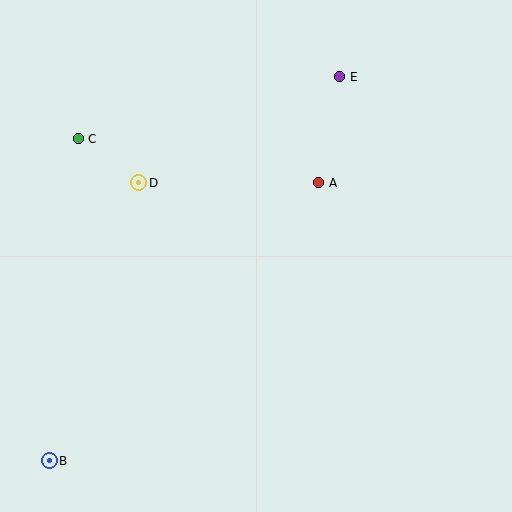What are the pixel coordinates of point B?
Point B is at (49, 461).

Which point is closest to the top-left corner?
Point C is closest to the top-left corner.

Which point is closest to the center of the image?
Point A at (319, 183) is closest to the center.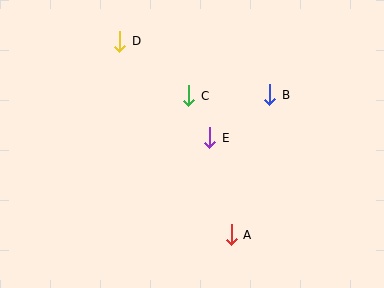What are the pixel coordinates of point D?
Point D is at (120, 41).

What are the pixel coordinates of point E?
Point E is at (210, 138).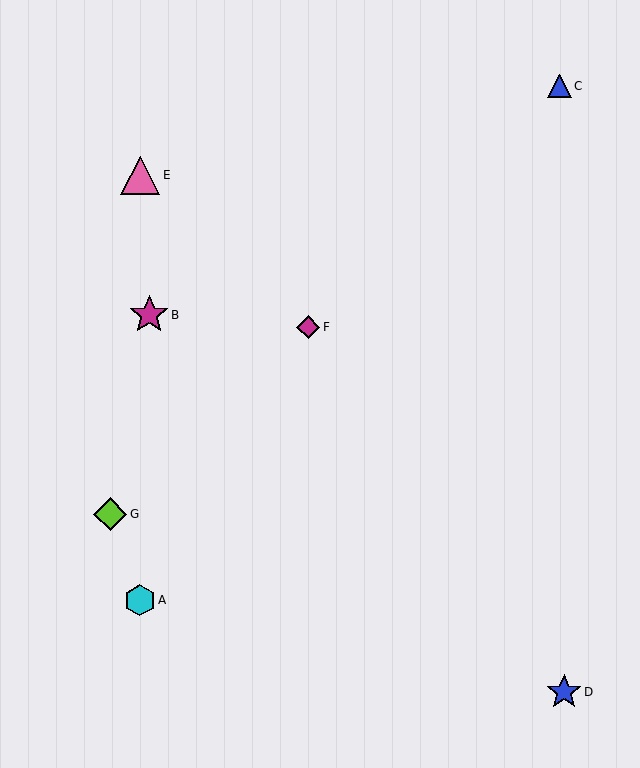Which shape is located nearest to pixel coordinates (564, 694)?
The blue star (labeled D) at (564, 692) is nearest to that location.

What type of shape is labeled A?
Shape A is a cyan hexagon.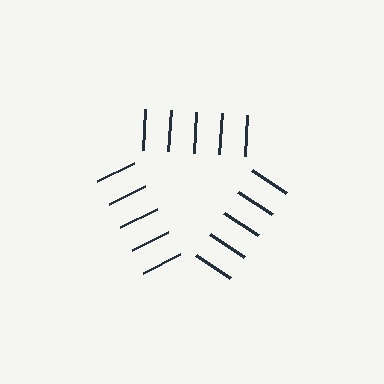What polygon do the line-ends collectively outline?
An illusory triangle — the line segments terminate on its edges but no continuous stroke is drawn.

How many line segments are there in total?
15 — 5 along each of the 3 edges.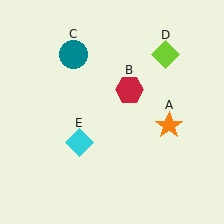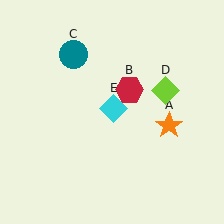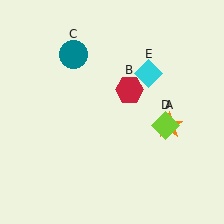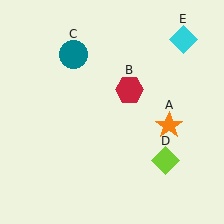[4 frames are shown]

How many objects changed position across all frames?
2 objects changed position: lime diamond (object D), cyan diamond (object E).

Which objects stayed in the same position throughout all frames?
Orange star (object A) and red hexagon (object B) and teal circle (object C) remained stationary.